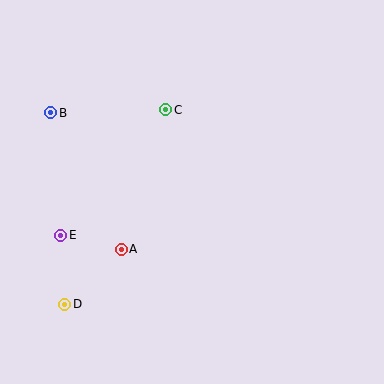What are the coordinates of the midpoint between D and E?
The midpoint between D and E is at (63, 270).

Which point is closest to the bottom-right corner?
Point A is closest to the bottom-right corner.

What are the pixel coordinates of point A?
Point A is at (121, 249).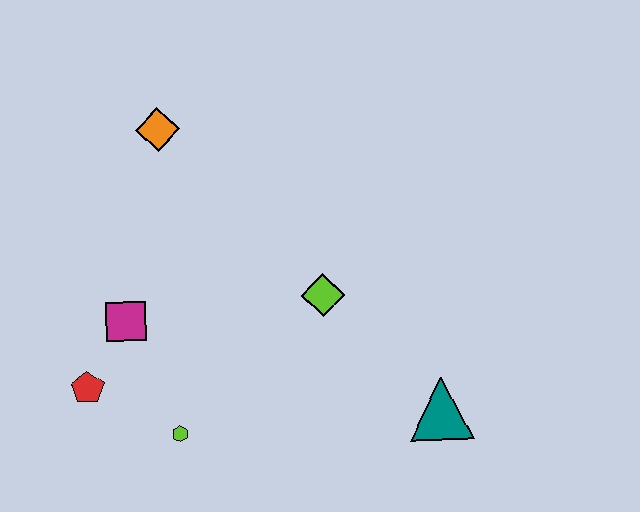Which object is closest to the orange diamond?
The magenta square is closest to the orange diamond.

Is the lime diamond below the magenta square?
No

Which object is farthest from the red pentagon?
The teal triangle is farthest from the red pentagon.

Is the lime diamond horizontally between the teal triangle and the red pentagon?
Yes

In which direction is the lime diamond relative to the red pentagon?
The lime diamond is to the right of the red pentagon.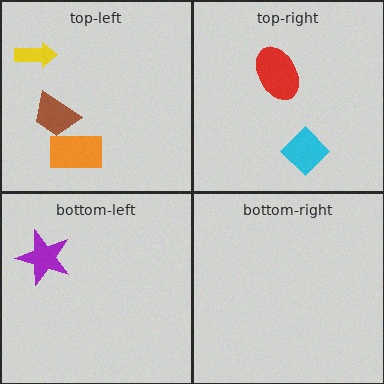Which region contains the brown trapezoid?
The top-left region.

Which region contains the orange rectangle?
The top-left region.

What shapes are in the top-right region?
The cyan diamond, the red ellipse.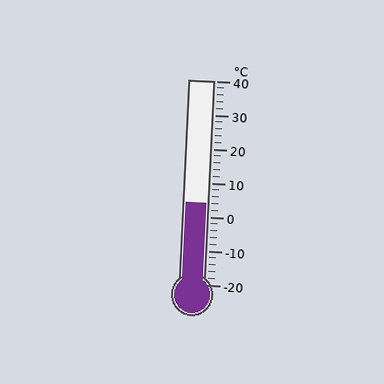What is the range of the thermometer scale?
The thermometer scale ranges from -20°C to 40°C.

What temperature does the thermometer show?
The thermometer shows approximately 4°C.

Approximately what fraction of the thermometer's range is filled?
The thermometer is filled to approximately 40% of its range.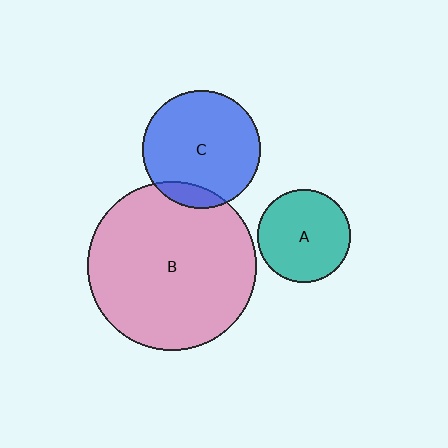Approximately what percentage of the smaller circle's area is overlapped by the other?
Approximately 10%.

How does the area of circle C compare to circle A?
Approximately 1.6 times.